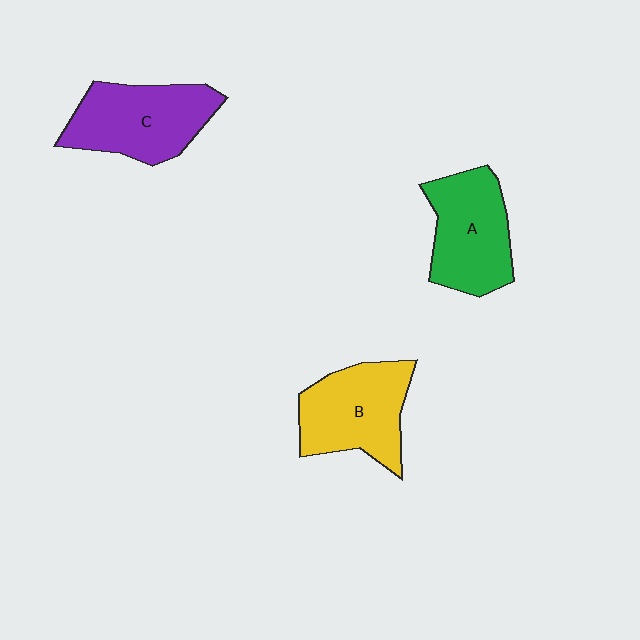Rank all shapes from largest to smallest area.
From largest to smallest: C (purple), B (yellow), A (green).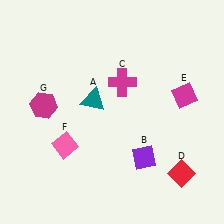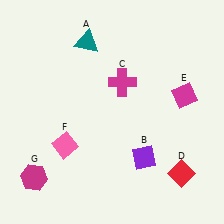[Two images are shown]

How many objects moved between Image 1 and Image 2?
2 objects moved between the two images.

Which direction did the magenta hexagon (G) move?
The magenta hexagon (G) moved down.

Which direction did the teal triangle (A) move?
The teal triangle (A) moved up.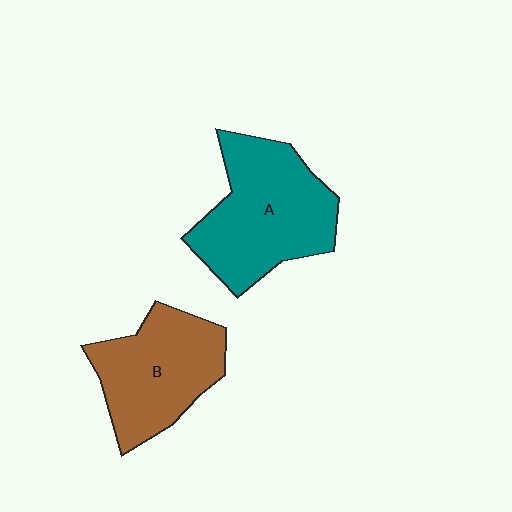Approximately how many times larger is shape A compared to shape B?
Approximately 1.2 times.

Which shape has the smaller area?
Shape B (brown).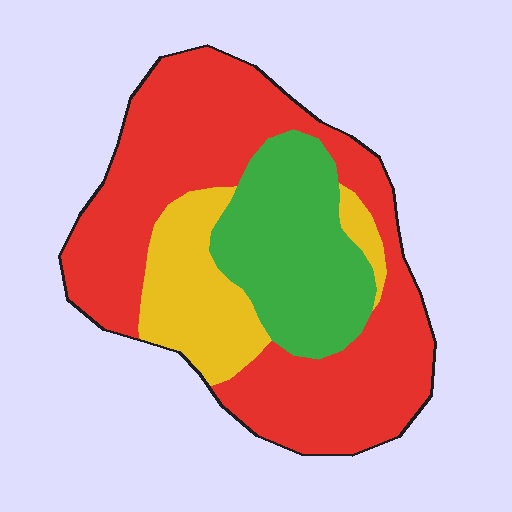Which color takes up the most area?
Red, at roughly 60%.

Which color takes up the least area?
Yellow, at roughly 20%.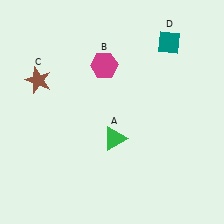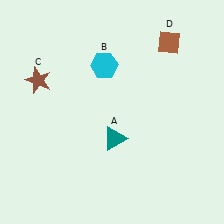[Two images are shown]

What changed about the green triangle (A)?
In Image 1, A is green. In Image 2, it changed to teal.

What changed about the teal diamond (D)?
In Image 1, D is teal. In Image 2, it changed to brown.